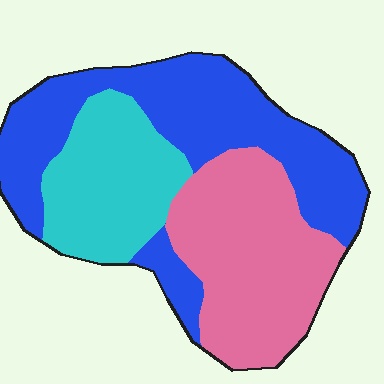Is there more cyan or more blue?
Blue.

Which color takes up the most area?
Blue, at roughly 40%.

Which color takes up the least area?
Cyan, at roughly 25%.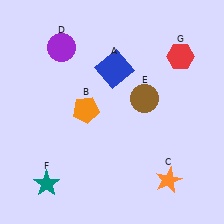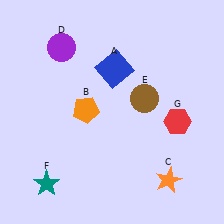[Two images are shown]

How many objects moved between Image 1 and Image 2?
1 object moved between the two images.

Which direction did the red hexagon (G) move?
The red hexagon (G) moved down.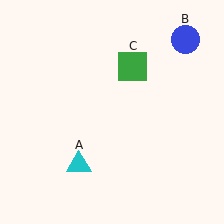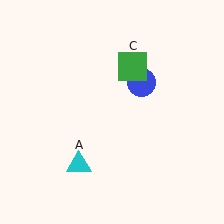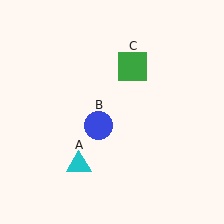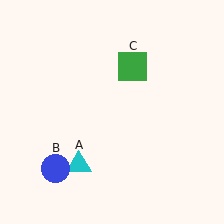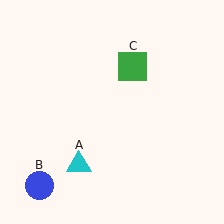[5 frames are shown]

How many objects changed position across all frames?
1 object changed position: blue circle (object B).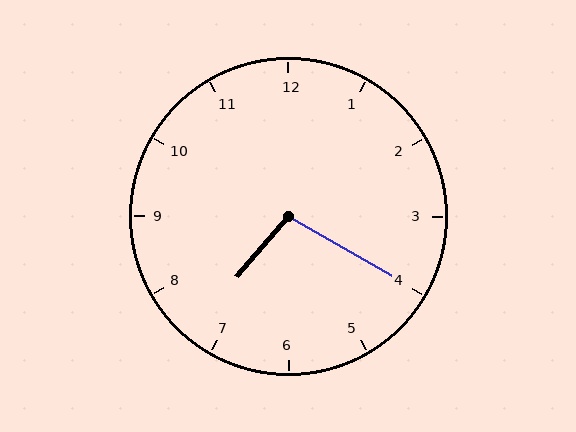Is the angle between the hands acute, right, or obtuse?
It is obtuse.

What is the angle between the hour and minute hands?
Approximately 100 degrees.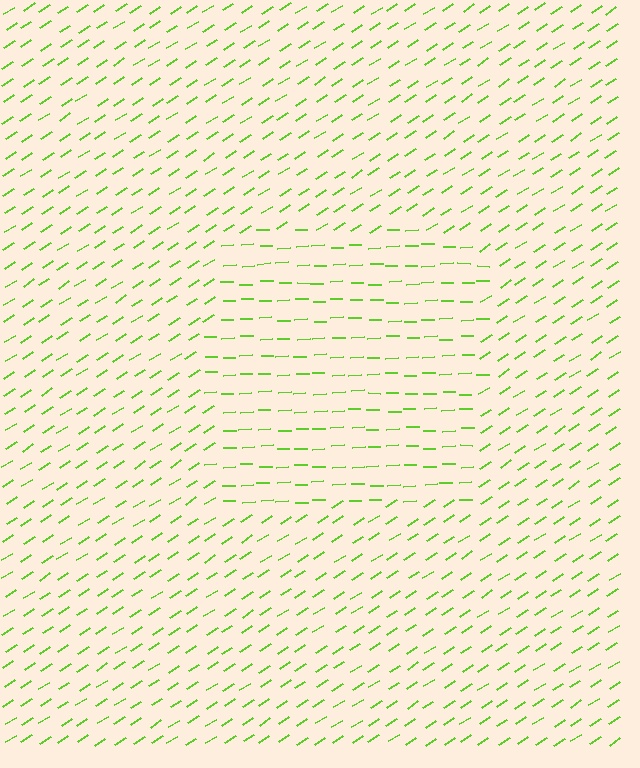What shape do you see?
I see a rectangle.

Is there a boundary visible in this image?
Yes, there is a texture boundary formed by a change in line orientation.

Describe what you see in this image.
The image is filled with small lime line segments. A rectangle region in the image has lines oriented differently from the surrounding lines, creating a visible texture boundary.